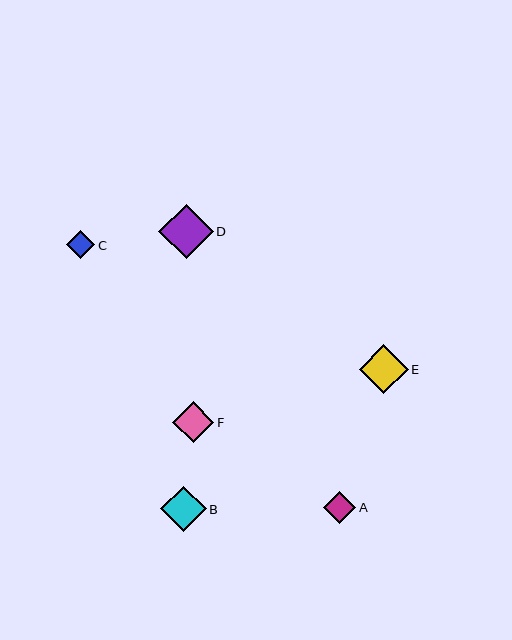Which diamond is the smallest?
Diamond C is the smallest with a size of approximately 28 pixels.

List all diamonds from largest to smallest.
From largest to smallest: D, E, B, F, A, C.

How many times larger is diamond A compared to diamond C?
Diamond A is approximately 1.1 times the size of diamond C.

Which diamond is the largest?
Diamond D is the largest with a size of approximately 54 pixels.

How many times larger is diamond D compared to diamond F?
Diamond D is approximately 1.3 times the size of diamond F.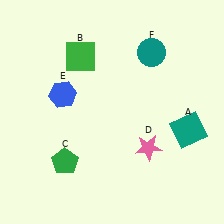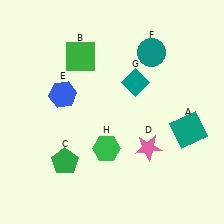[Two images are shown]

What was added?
A teal diamond (G), a green hexagon (H) were added in Image 2.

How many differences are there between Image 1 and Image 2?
There are 2 differences between the two images.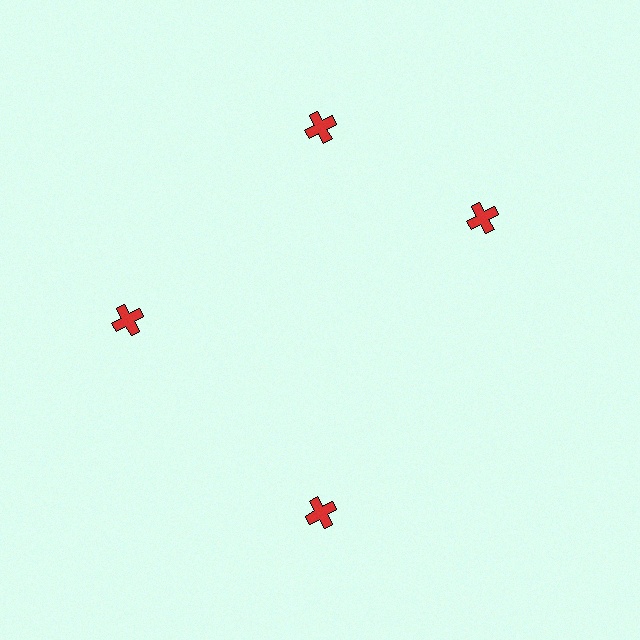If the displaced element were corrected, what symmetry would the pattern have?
It would have 4-fold rotational symmetry — the pattern would map onto itself every 90 degrees.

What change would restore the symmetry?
The symmetry would be restored by rotating it back into even spacing with its neighbors so that all 4 crosses sit at equal angles and equal distance from the center.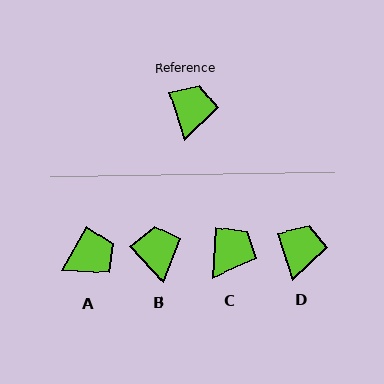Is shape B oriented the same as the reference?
No, it is off by about 25 degrees.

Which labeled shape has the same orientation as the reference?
D.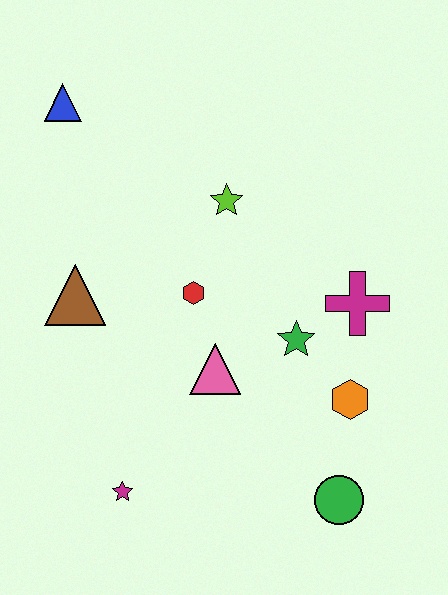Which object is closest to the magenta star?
The pink triangle is closest to the magenta star.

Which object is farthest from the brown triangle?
The green circle is farthest from the brown triangle.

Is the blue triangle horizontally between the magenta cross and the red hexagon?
No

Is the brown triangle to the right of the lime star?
No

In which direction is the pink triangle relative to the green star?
The pink triangle is to the left of the green star.